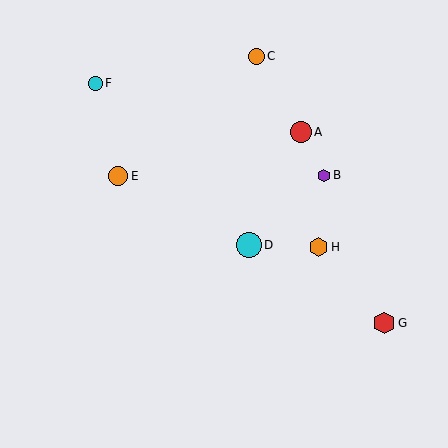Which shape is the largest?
The cyan circle (labeled D) is the largest.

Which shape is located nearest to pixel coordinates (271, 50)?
The orange circle (labeled C) at (257, 56) is nearest to that location.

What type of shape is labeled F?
Shape F is a cyan circle.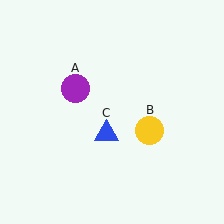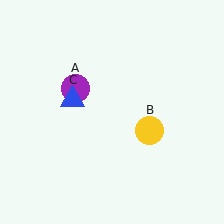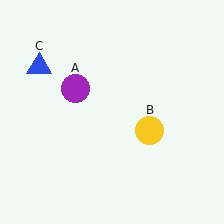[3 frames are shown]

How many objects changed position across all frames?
1 object changed position: blue triangle (object C).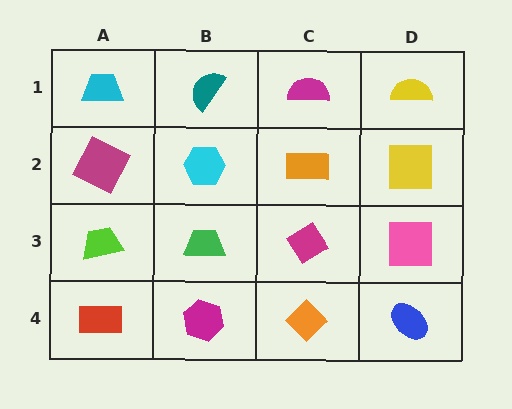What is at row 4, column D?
A blue ellipse.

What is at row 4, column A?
A red rectangle.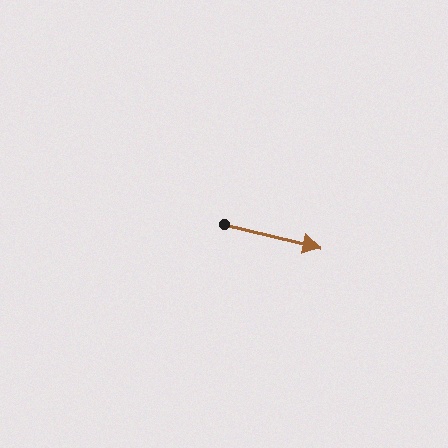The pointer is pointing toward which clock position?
Roughly 3 o'clock.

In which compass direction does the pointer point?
East.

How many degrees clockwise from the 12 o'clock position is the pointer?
Approximately 104 degrees.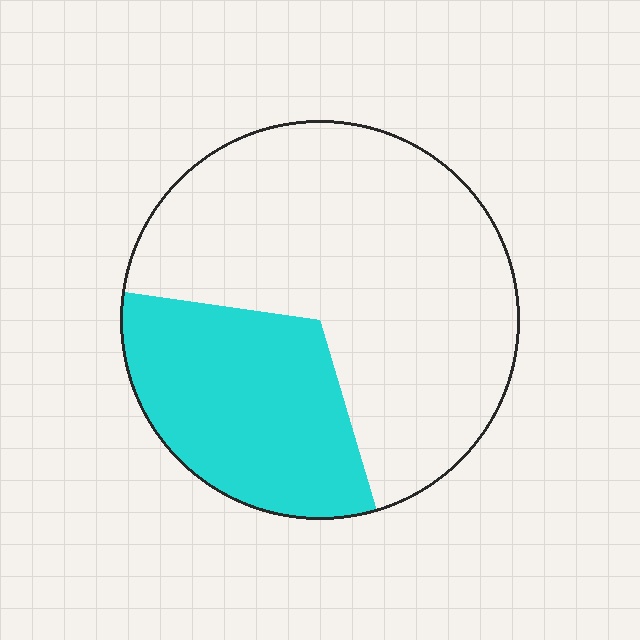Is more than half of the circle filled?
No.